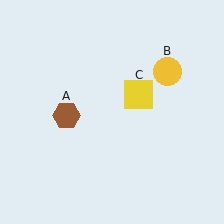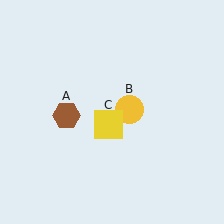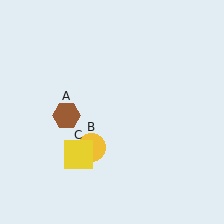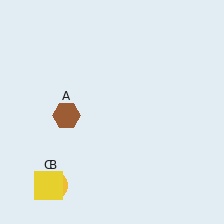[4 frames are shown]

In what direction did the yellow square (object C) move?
The yellow square (object C) moved down and to the left.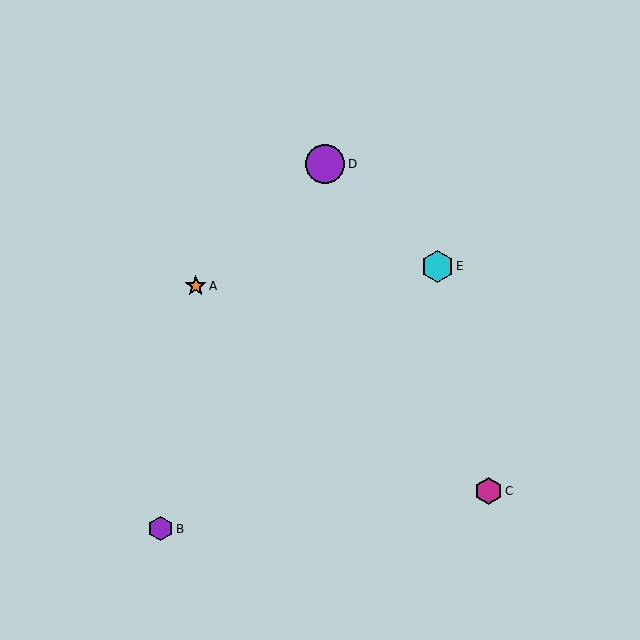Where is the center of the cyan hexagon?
The center of the cyan hexagon is at (437, 266).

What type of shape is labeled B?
Shape B is a purple hexagon.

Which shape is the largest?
The purple circle (labeled D) is the largest.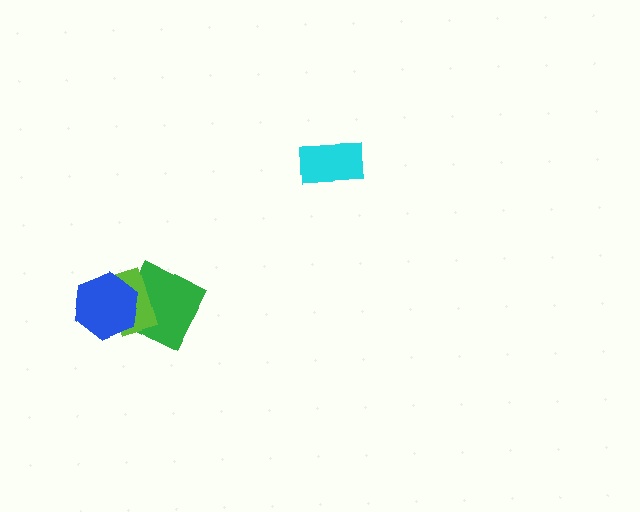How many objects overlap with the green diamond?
2 objects overlap with the green diamond.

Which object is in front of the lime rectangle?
The blue hexagon is in front of the lime rectangle.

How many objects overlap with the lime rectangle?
2 objects overlap with the lime rectangle.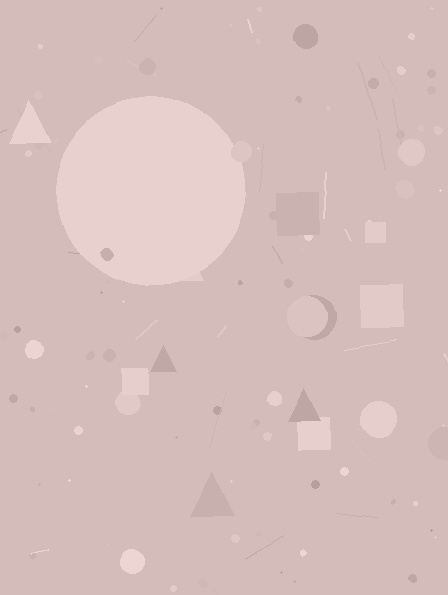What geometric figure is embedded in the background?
A circle is embedded in the background.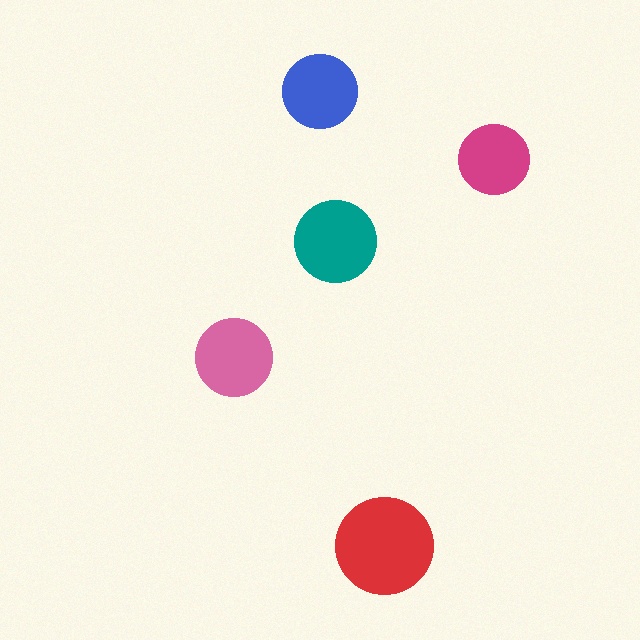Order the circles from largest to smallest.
the red one, the teal one, the pink one, the blue one, the magenta one.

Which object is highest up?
The blue circle is topmost.